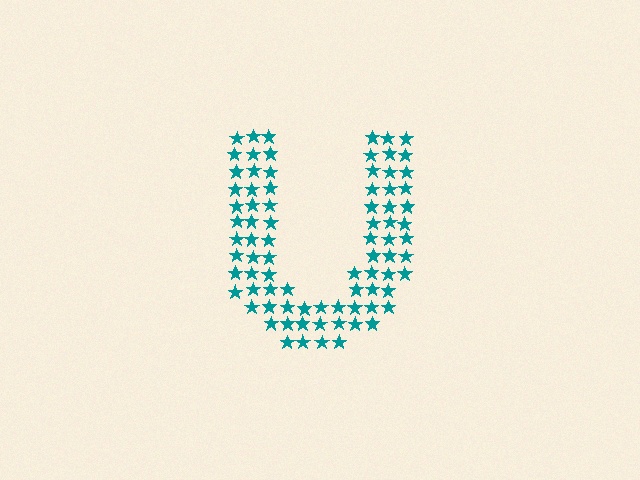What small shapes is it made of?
It is made of small stars.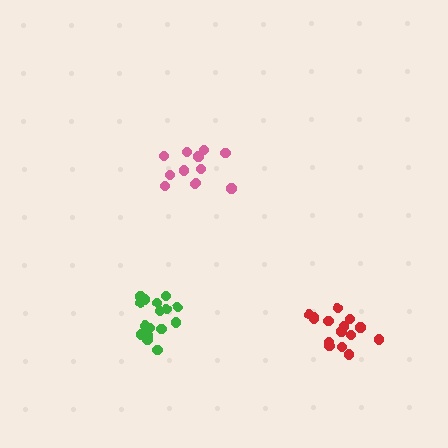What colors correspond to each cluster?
The clusters are colored: pink, green, red.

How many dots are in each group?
Group 1: 12 dots, Group 2: 16 dots, Group 3: 15 dots (43 total).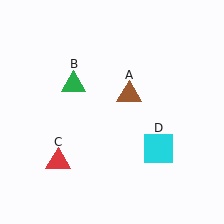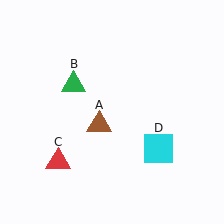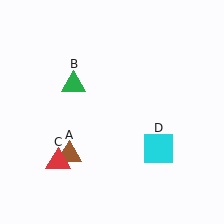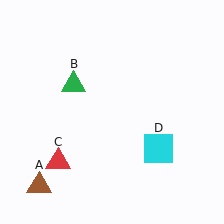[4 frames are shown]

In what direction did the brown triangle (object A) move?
The brown triangle (object A) moved down and to the left.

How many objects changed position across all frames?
1 object changed position: brown triangle (object A).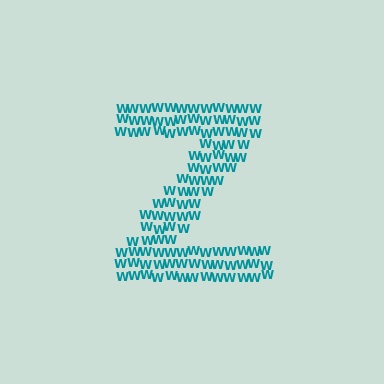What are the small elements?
The small elements are letter W's.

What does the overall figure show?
The overall figure shows the letter Z.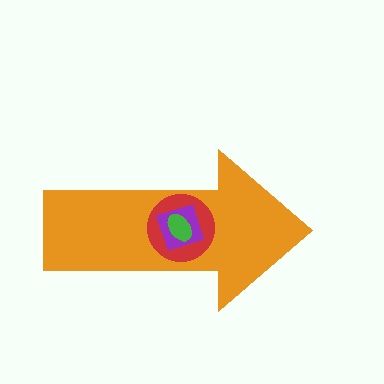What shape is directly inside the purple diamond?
The green ellipse.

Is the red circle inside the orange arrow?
Yes.